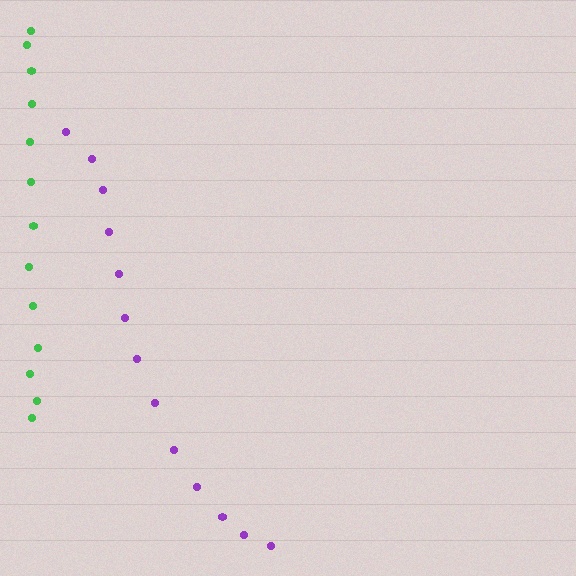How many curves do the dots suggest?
There are 2 distinct paths.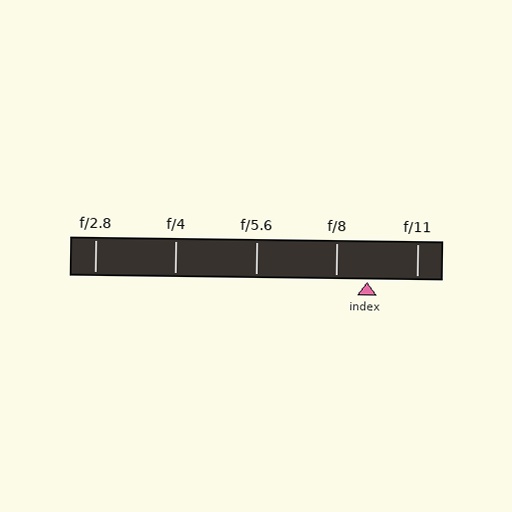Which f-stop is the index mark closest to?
The index mark is closest to f/8.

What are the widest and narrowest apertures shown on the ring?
The widest aperture shown is f/2.8 and the narrowest is f/11.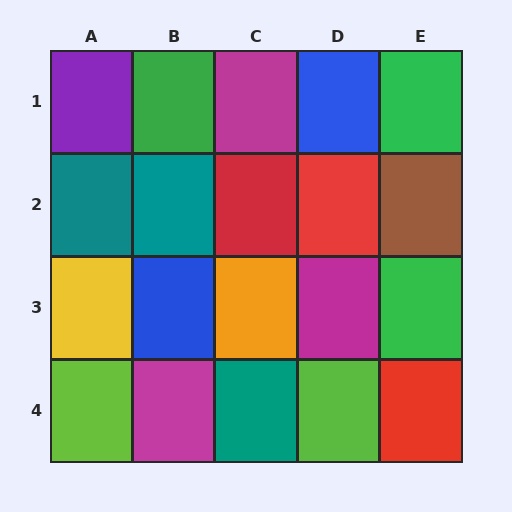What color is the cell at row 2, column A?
Teal.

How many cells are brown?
1 cell is brown.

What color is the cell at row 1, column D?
Blue.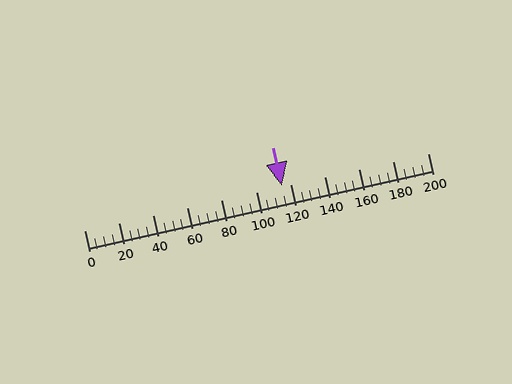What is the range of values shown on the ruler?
The ruler shows values from 0 to 200.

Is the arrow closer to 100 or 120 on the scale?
The arrow is closer to 120.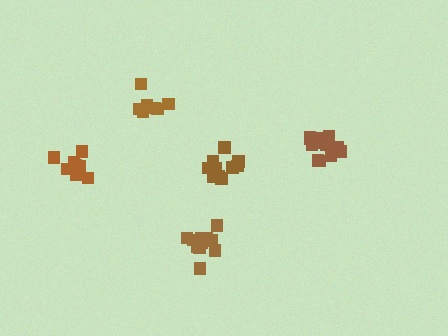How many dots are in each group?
Group 1: 7 dots, Group 2: 11 dots, Group 3: 11 dots, Group 4: 12 dots, Group 5: 12 dots (53 total).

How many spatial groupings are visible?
There are 5 spatial groupings.